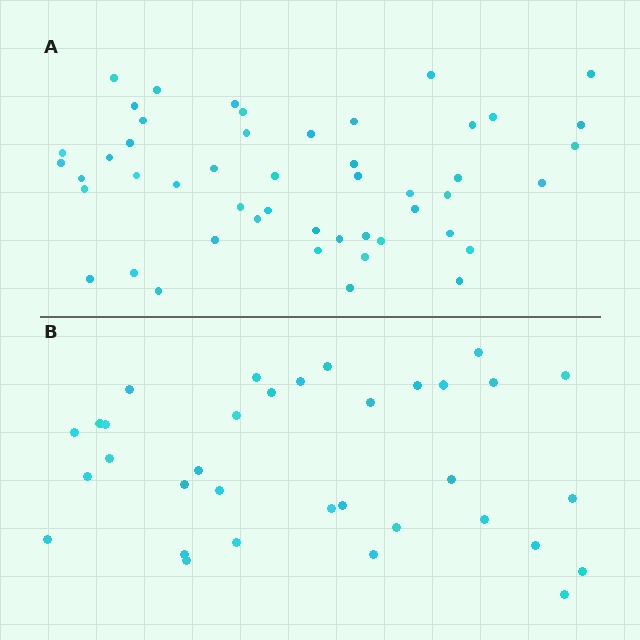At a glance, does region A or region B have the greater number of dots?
Region A (the top region) has more dots.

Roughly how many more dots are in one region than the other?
Region A has approximately 15 more dots than region B.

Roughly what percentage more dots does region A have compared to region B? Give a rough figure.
About 45% more.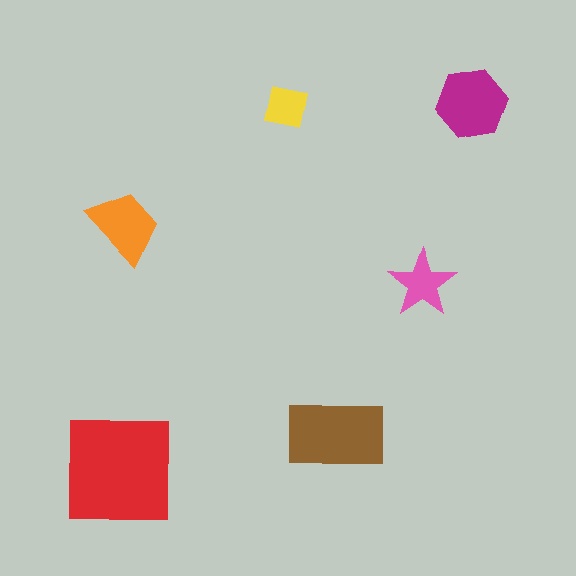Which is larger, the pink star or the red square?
The red square.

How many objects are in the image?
There are 6 objects in the image.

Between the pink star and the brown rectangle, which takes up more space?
The brown rectangle.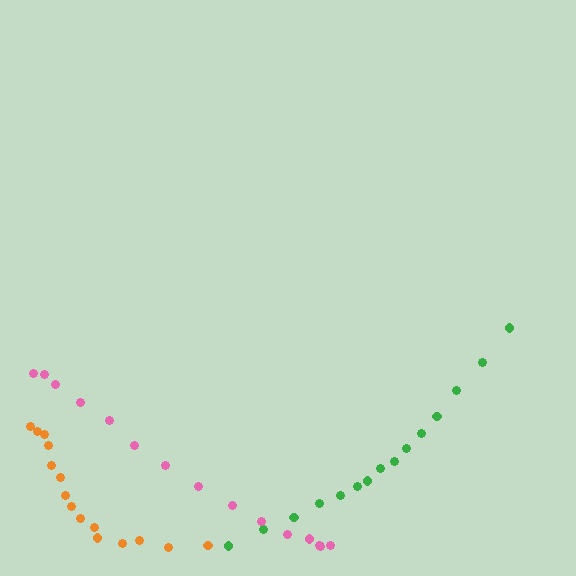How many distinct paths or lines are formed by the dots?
There are 3 distinct paths.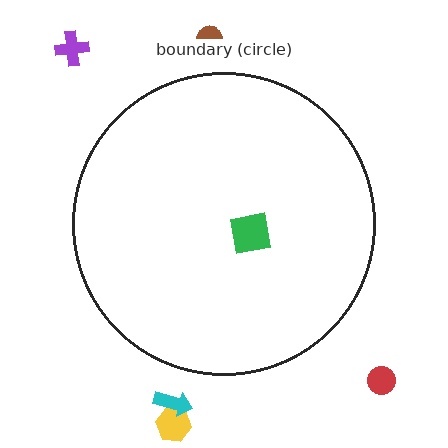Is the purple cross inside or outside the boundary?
Outside.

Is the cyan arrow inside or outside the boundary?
Outside.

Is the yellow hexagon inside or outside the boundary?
Outside.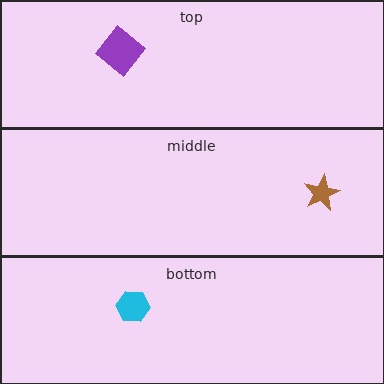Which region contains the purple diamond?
The top region.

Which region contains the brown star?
The middle region.